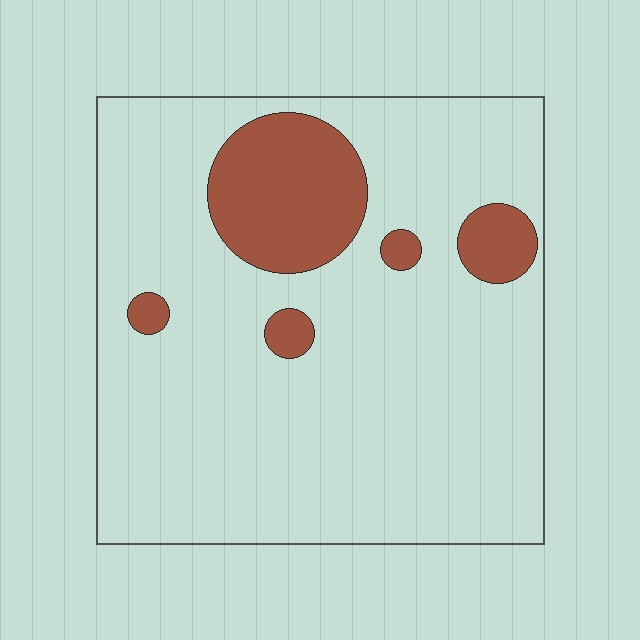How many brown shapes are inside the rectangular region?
5.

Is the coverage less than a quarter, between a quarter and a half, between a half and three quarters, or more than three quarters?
Less than a quarter.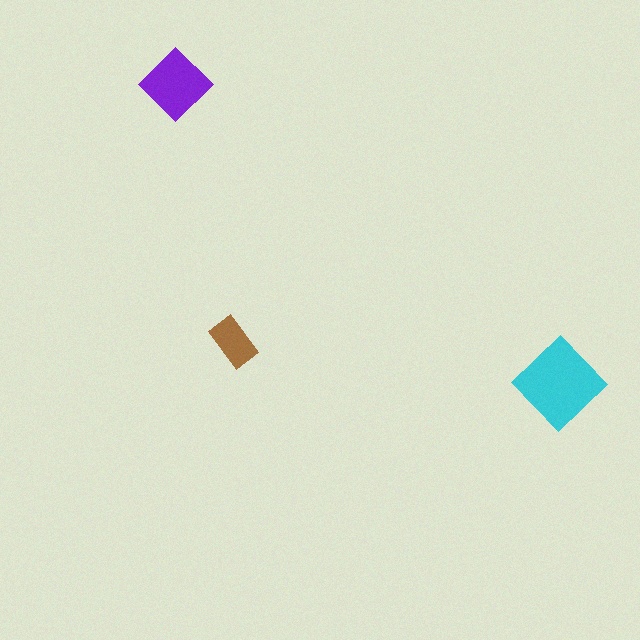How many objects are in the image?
There are 3 objects in the image.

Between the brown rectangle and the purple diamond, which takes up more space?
The purple diamond.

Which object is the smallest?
The brown rectangle.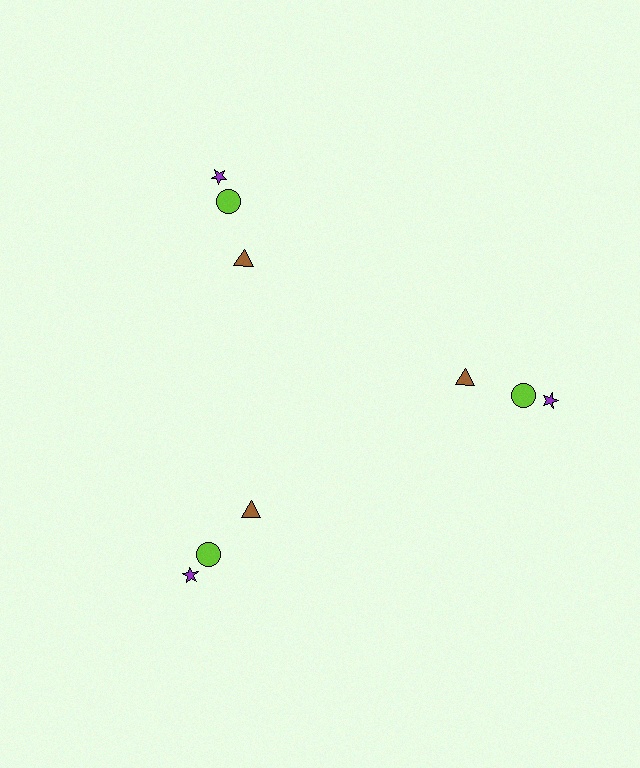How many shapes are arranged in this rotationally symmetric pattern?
There are 9 shapes, arranged in 3 groups of 3.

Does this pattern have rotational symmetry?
Yes, this pattern has 3-fold rotational symmetry. It looks the same after rotating 120 degrees around the center.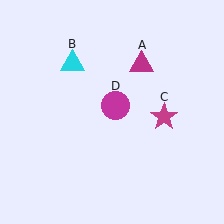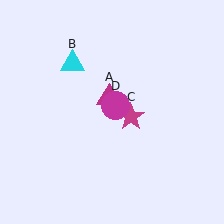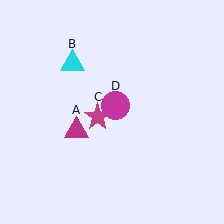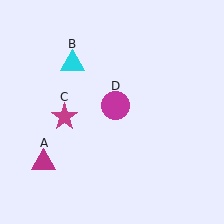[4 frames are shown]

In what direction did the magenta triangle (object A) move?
The magenta triangle (object A) moved down and to the left.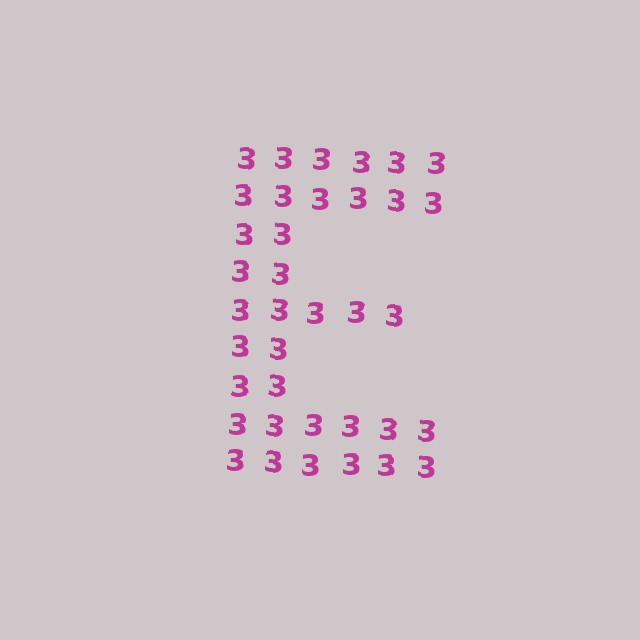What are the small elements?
The small elements are digit 3's.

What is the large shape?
The large shape is the letter E.